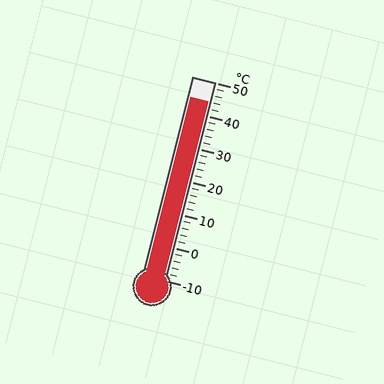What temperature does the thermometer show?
The thermometer shows approximately 44°C.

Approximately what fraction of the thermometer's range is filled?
The thermometer is filled to approximately 90% of its range.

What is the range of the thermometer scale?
The thermometer scale ranges from -10°C to 50°C.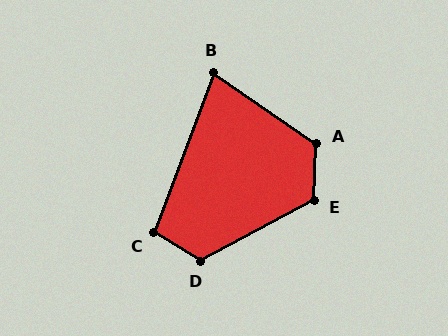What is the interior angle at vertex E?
Approximately 120 degrees (obtuse).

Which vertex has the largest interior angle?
A, at approximately 122 degrees.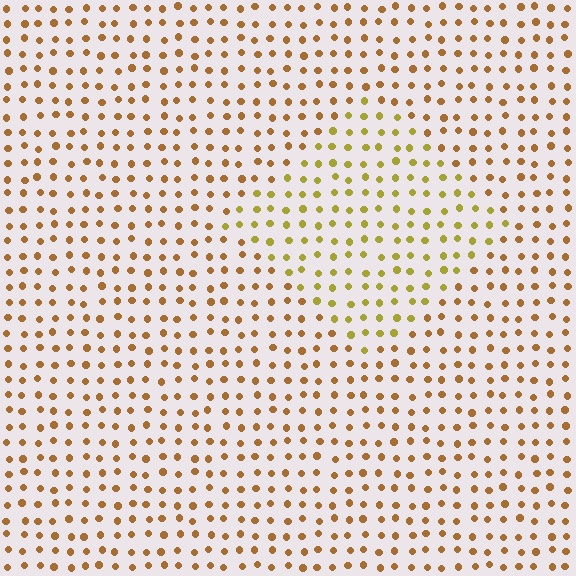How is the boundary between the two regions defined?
The boundary is defined purely by a slight shift in hue (about 30 degrees). Spacing, size, and orientation are identical on both sides.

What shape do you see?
I see a diamond.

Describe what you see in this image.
The image is filled with small brown elements in a uniform arrangement. A diamond-shaped region is visible where the elements are tinted to a slightly different hue, forming a subtle color boundary.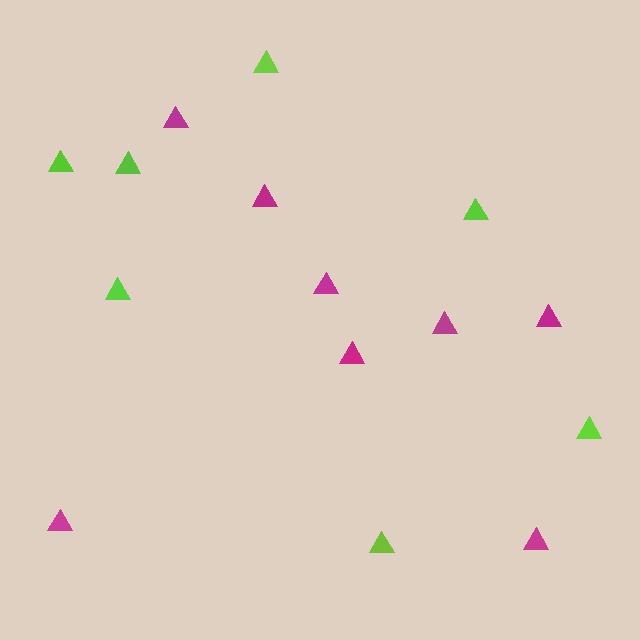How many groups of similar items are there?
There are 2 groups: one group of magenta triangles (8) and one group of lime triangles (7).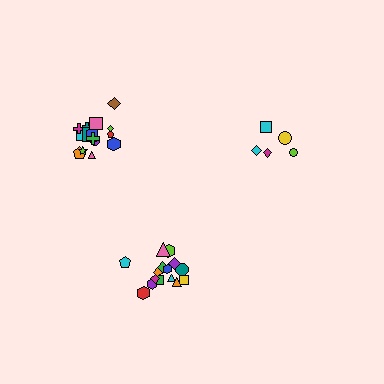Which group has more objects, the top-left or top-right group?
The top-left group.